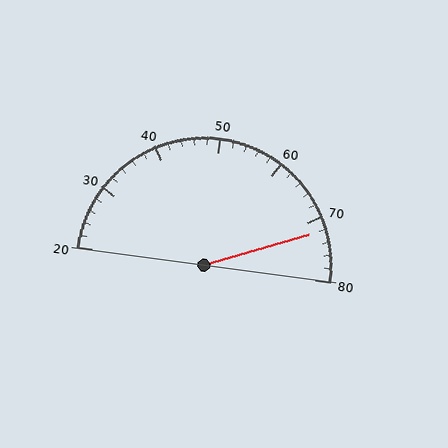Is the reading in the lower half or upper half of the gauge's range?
The reading is in the upper half of the range (20 to 80).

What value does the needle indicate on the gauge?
The needle indicates approximately 72.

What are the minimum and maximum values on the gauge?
The gauge ranges from 20 to 80.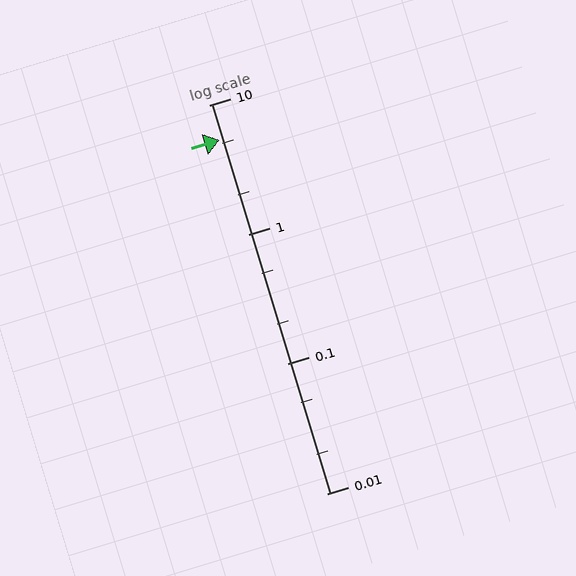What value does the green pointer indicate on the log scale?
The pointer indicates approximately 5.4.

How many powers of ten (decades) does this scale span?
The scale spans 3 decades, from 0.01 to 10.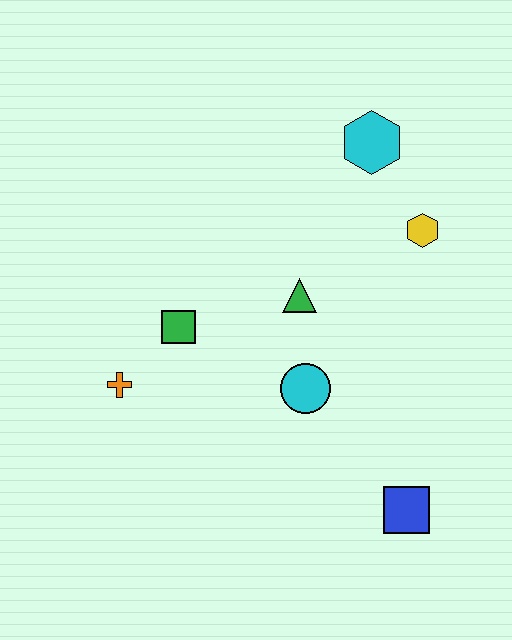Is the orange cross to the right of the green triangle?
No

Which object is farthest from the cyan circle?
The cyan hexagon is farthest from the cyan circle.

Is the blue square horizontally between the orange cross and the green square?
No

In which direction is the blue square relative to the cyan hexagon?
The blue square is below the cyan hexagon.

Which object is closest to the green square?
The orange cross is closest to the green square.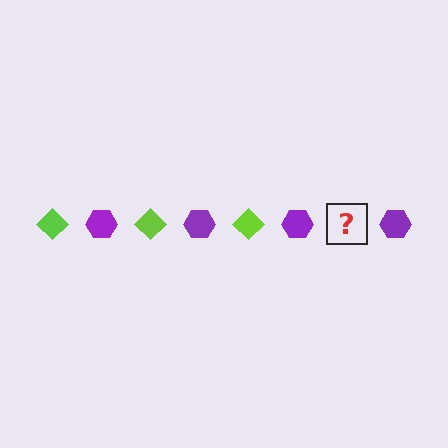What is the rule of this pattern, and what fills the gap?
The rule is that the pattern alternates between lime diamond and purple hexagon. The gap should be filled with a lime diamond.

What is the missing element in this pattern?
The missing element is a lime diamond.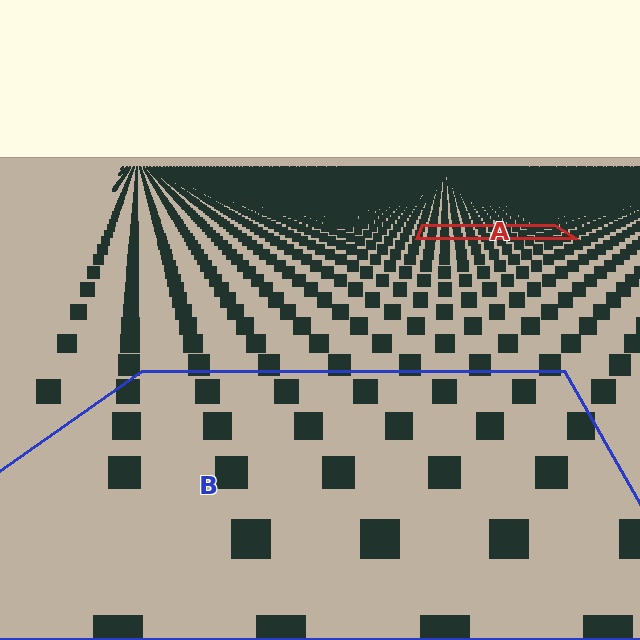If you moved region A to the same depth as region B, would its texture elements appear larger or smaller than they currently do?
They would appear larger. At a closer depth, the same texture elements are projected at a bigger on-screen size.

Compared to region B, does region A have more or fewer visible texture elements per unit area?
Region A has more texture elements per unit area — they are packed more densely because it is farther away.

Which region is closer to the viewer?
Region B is closer. The texture elements there are larger and more spread out.